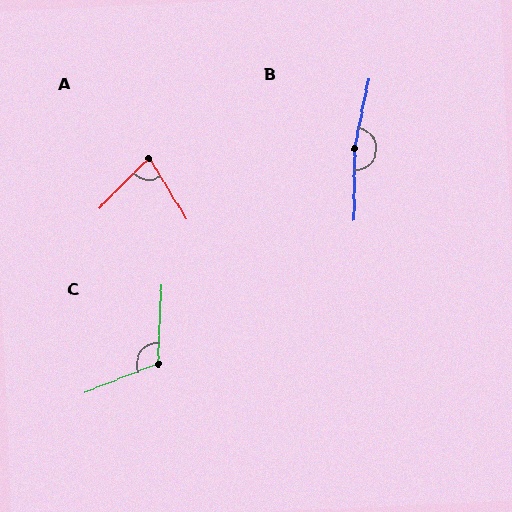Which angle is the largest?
B, at approximately 169 degrees.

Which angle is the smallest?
A, at approximately 76 degrees.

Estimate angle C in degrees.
Approximately 115 degrees.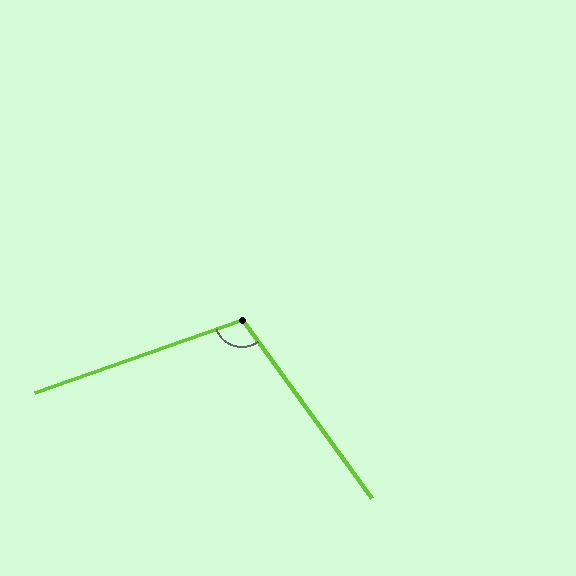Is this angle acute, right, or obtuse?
It is obtuse.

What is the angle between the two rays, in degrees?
Approximately 107 degrees.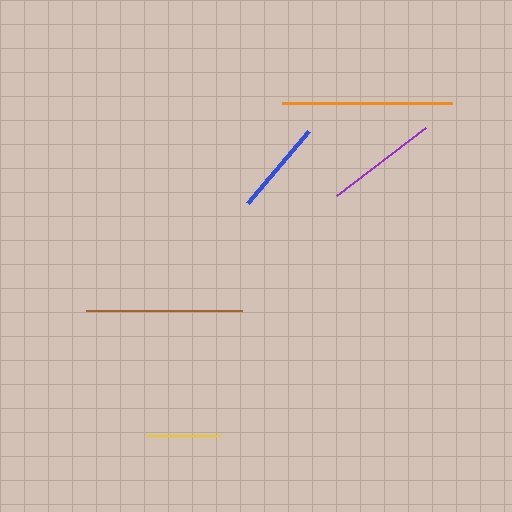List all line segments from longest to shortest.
From longest to shortest: orange, brown, purple, blue, yellow.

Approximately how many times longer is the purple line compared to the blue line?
The purple line is approximately 1.2 times the length of the blue line.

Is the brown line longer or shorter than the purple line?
The brown line is longer than the purple line.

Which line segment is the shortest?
The yellow line is the shortest at approximately 74 pixels.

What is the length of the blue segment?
The blue segment is approximately 94 pixels long.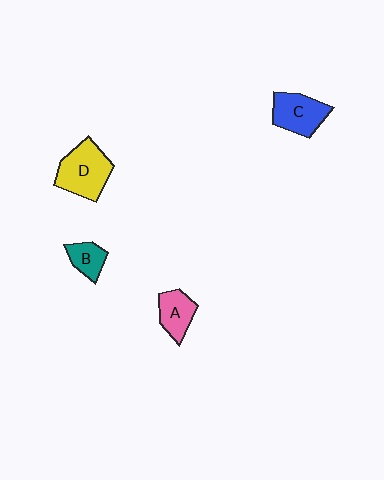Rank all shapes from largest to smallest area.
From largest to smallest: D (yellow), C (blue), A (pink), B (teal).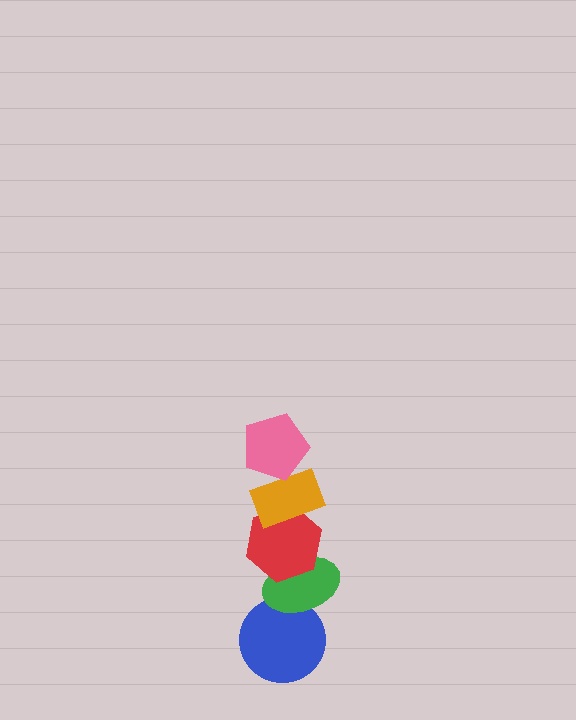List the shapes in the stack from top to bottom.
From top to bottom: the pink pentagon, the orange rectangle, the red hexagon, the green ellipse, the blue circle.